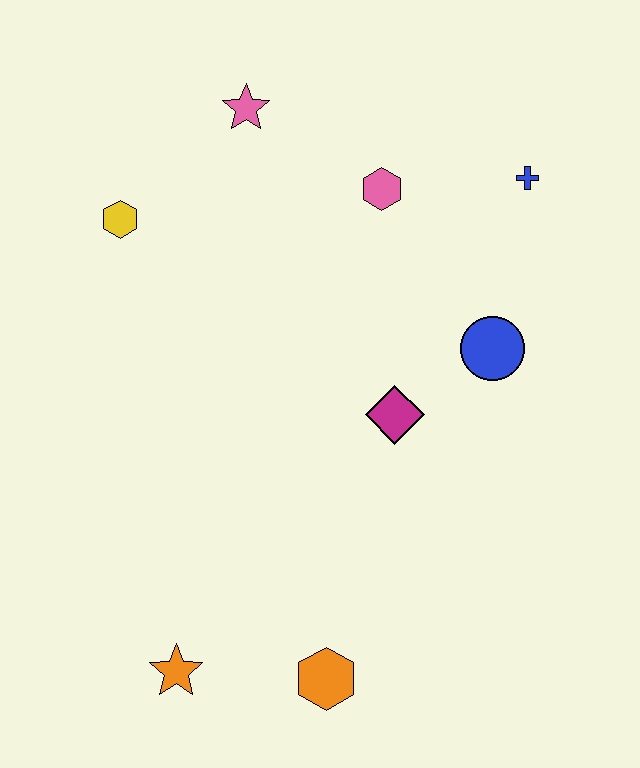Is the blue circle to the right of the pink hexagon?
Yes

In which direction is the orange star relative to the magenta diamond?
The orange star is below the magenta diamond.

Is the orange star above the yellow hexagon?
No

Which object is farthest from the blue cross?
The orange star is farthest from the blue cross.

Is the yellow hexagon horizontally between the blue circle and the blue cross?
No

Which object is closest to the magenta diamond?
The blue circle is closest to the magenta diamond.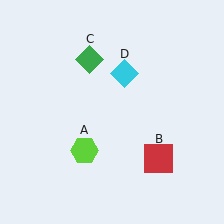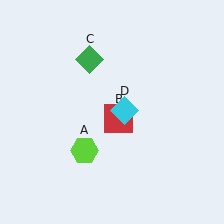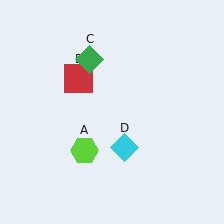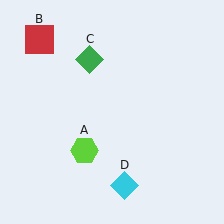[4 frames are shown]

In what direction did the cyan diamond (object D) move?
The cyan diamond (object D) moved down.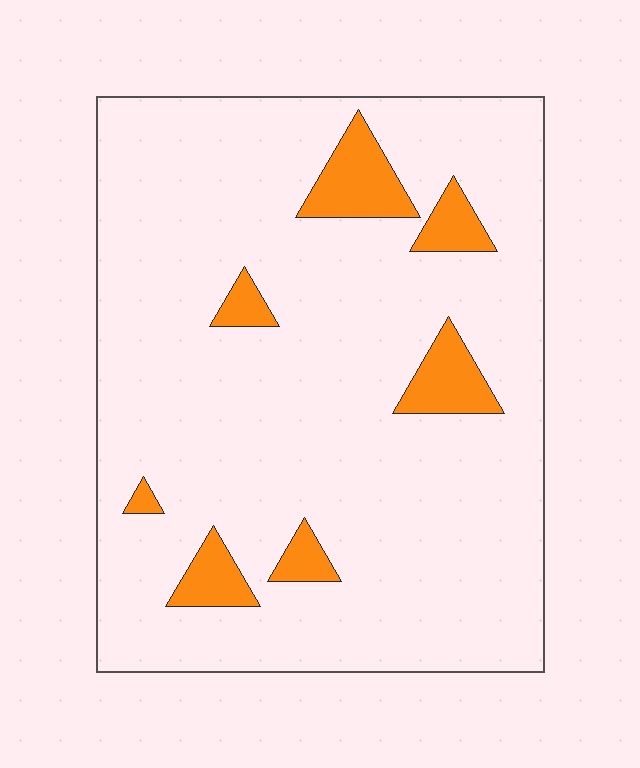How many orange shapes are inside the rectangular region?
7.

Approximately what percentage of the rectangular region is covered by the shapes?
Approximately 10%.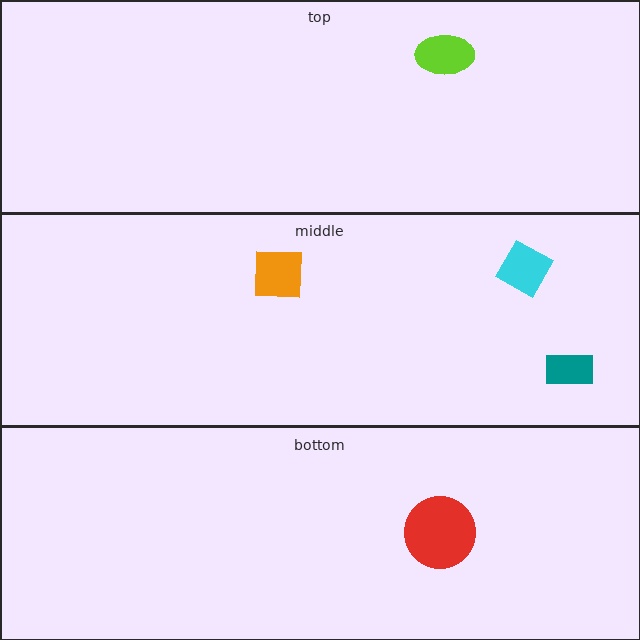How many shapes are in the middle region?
3.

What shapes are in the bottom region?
The red circle.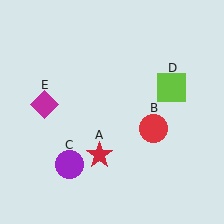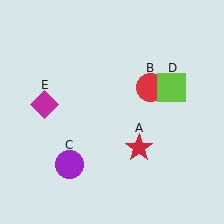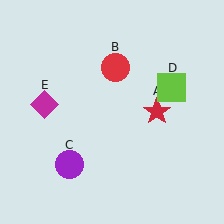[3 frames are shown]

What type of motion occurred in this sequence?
The red star (object A), red circle (object B) rotated counterclockwise around the center of the scene.